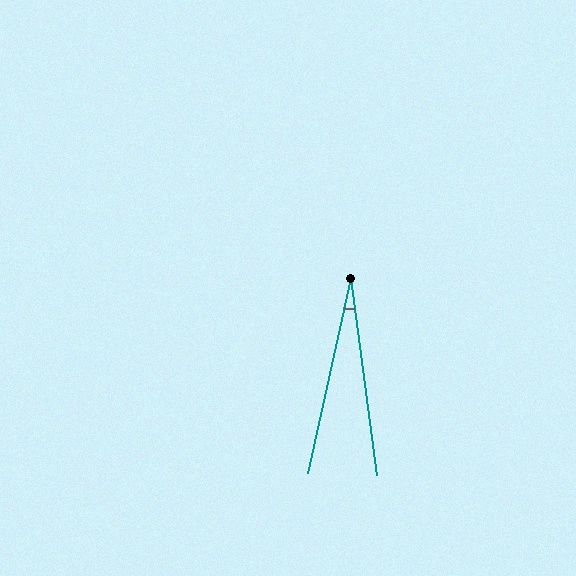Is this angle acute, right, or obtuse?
It is acute.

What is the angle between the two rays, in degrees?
Approximately 20 degrees.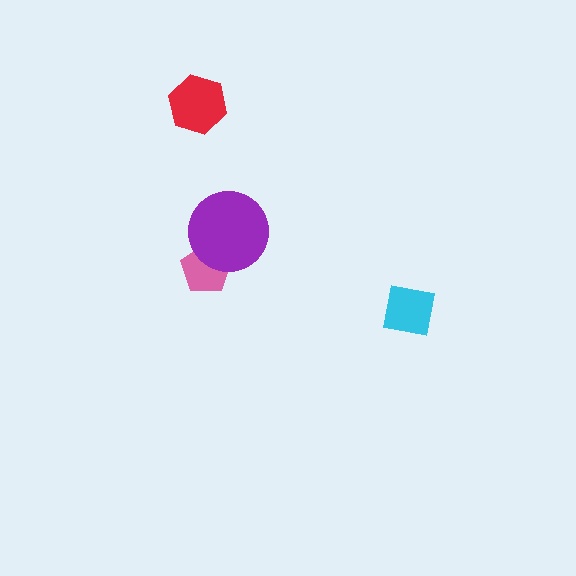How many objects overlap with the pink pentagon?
1 object overlaps with the pink pentagon.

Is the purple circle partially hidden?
No, no other shape covers it.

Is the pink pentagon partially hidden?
Yes, it is partially covered by another shape.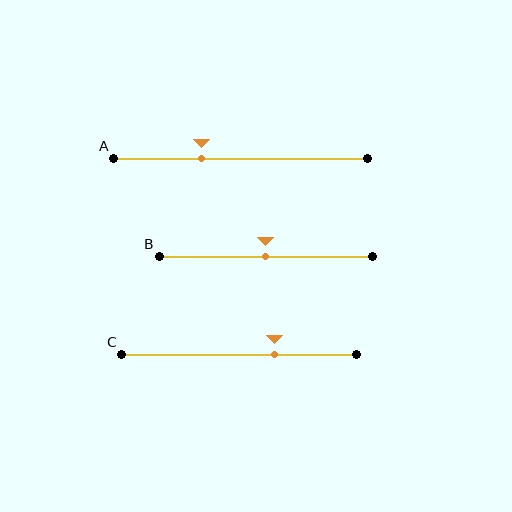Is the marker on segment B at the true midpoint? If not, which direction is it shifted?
Yes, the marker on segment B is at the true midpoint.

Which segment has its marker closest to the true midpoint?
Segment B has its marker closest to the true midpoint.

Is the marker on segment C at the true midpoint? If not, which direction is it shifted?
No, the marker on segment C is shifted to the right by about 15% of the segment length.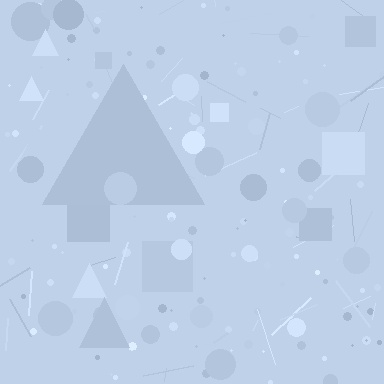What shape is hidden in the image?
A triangle is hidden in the image.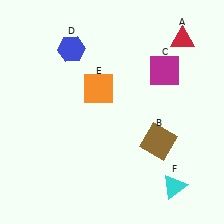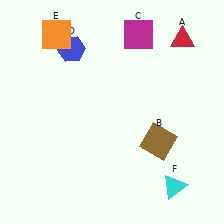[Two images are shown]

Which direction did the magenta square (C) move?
The magenta square (C) moved up.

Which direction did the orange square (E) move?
The orange square (E) moved up.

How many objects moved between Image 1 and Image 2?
2 objects moved between the two images.